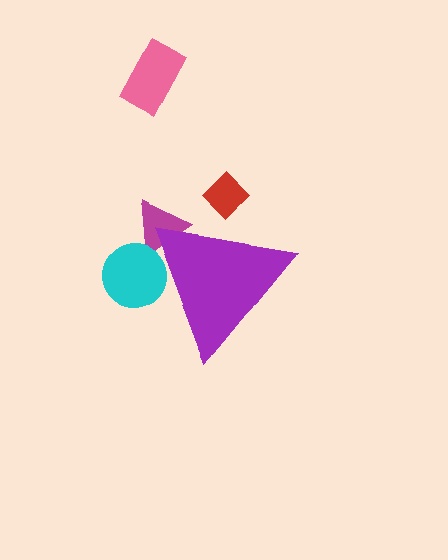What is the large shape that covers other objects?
A purple triangle.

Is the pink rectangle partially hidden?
No, the pink rectangle is fully visible.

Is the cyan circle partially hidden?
Yes, the cyan circle is partially hidden behind the purple triangle.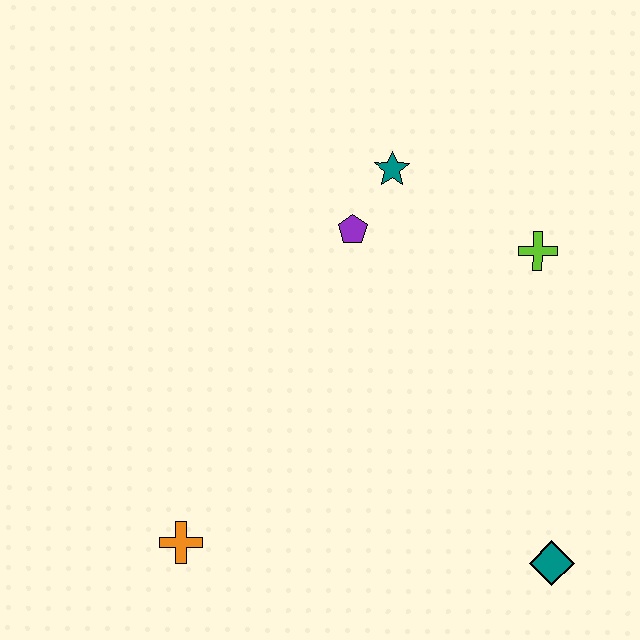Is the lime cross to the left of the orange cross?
No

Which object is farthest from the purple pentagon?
The teal diamond is farthest from the purple pentagon.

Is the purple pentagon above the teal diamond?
Yes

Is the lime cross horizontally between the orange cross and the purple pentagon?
No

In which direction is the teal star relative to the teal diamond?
The teal star is above the teal diamond.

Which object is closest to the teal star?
The purple pentagon is closest to the teal star.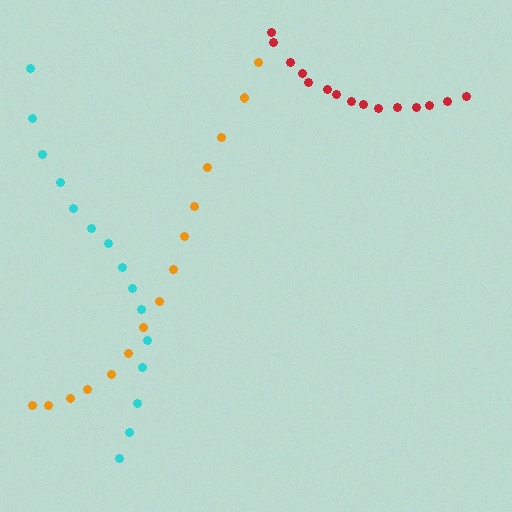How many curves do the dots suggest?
There are 3 distinct paths.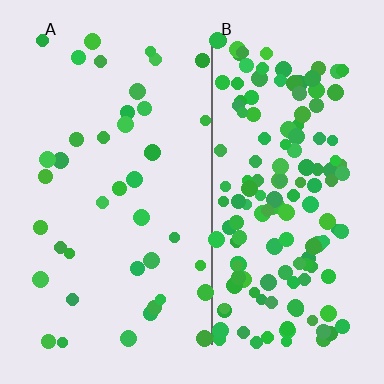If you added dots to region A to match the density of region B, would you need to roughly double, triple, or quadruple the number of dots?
Approximately quadruple.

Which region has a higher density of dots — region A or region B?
B (the right).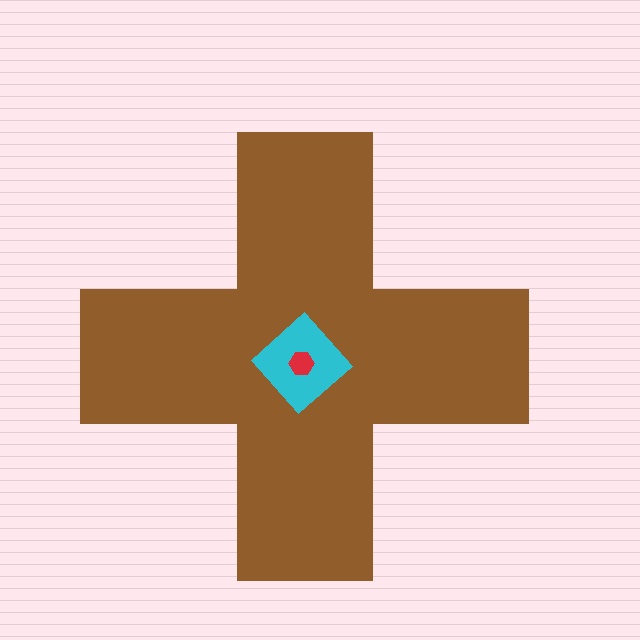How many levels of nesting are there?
3.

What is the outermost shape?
The brown cross.